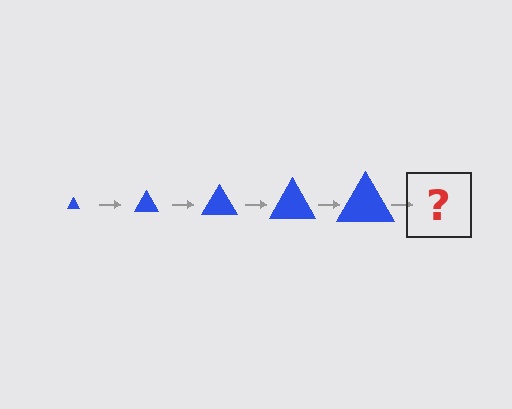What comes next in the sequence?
The next element should be a blue triangle, larger than the previous one.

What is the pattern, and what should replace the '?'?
The pattern is that the triangle gets progressively larger each step. The '?' should be a blue triangle, larger than the previous one.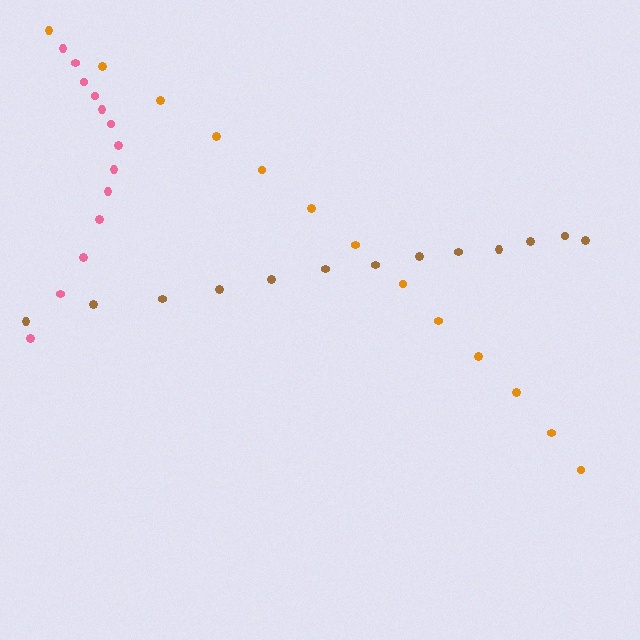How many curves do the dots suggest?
There are 3 distinct paths.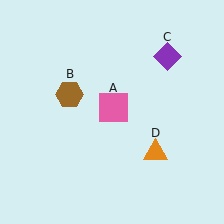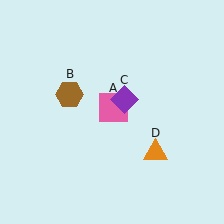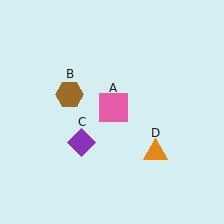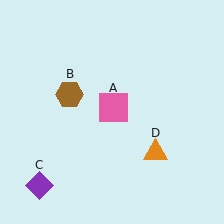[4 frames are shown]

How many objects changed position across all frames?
1 object changed position: purple diamond (object C).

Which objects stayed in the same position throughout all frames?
Pink square (object A) and brown hexagon (object B) and orange triangle (object D) remained stationary.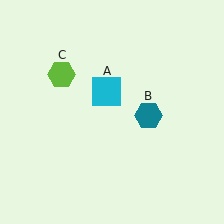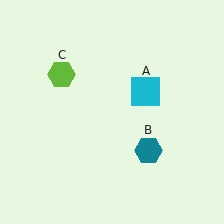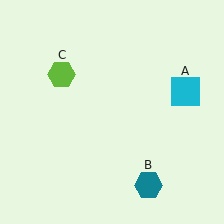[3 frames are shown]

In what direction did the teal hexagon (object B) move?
The teal hexagon (object B) moved down.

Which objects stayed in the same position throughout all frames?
Lime hexagon (object C) remained stationary.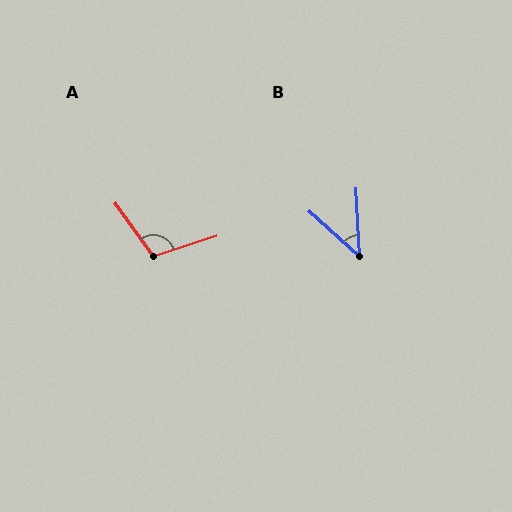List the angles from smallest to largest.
B (46°), A (108°).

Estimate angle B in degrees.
Approximately 46 degrees.